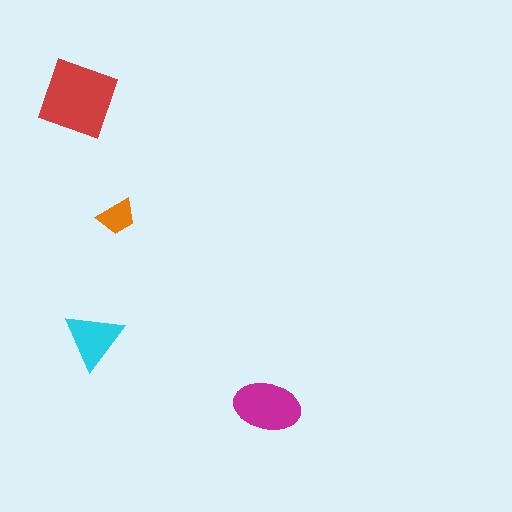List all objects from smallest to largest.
The orange trapezoid, the cyan triangle, the magenta ellipse, the red diamond.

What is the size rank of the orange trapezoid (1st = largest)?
4th.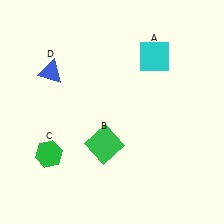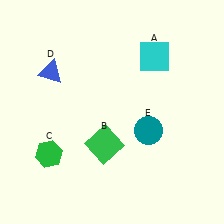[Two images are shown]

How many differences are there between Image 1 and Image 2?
There is 1 difference between the two images.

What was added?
A teal circle (E) was added in Image 2.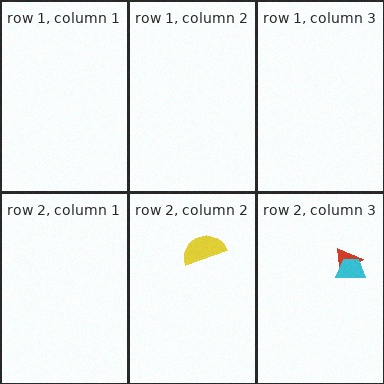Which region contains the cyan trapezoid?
The row 2, column 3 region.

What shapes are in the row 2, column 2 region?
The yellow semicircle.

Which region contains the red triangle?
The row 2, column 3 region.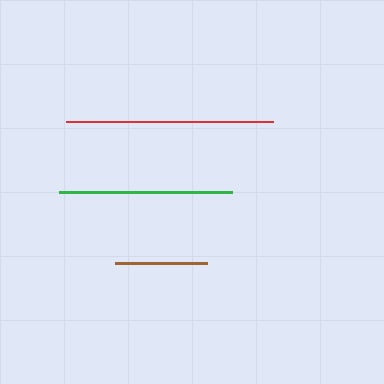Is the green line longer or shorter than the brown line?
The green line is longer than the brown line.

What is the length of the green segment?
The green segment is approximately 173 pixels long.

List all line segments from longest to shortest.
From longest to shortest: red, green, brown.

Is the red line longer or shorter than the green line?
The red line is longer than the green line.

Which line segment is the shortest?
The brown line is the shortest at approximately 92 pixels.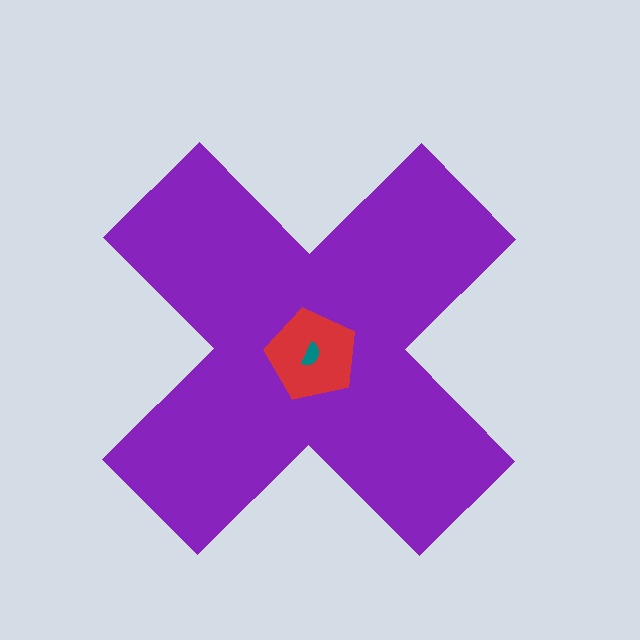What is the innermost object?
The teal semicircle.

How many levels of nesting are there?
3.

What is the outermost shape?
The purple cross.